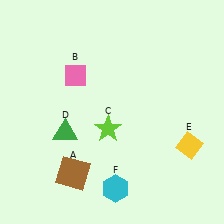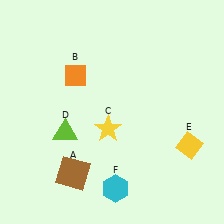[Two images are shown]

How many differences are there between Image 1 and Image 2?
There are 3 differences between the two images.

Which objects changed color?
B changed from pink to orange. C changed from lime to yellow. D changed from green to lime.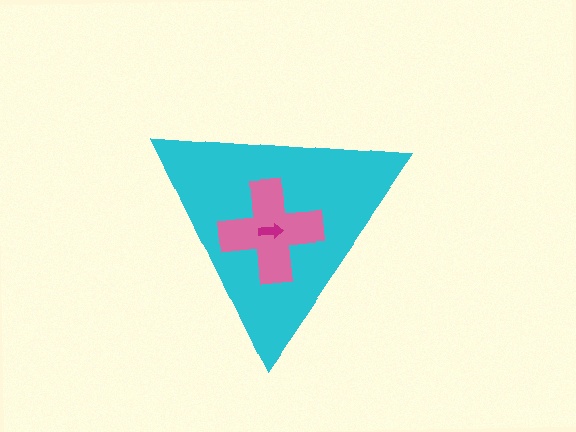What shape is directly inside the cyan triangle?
The pink cross.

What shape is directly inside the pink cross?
The magenta arrow.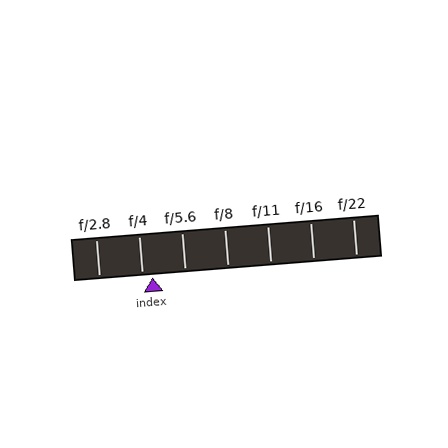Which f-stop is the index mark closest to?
The index mark is closest to f/4.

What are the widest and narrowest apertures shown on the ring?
The widest aperture shown is f/2.8 and the narrowest is f/22.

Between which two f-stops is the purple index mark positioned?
The index mark is between f/4 and f/5.6.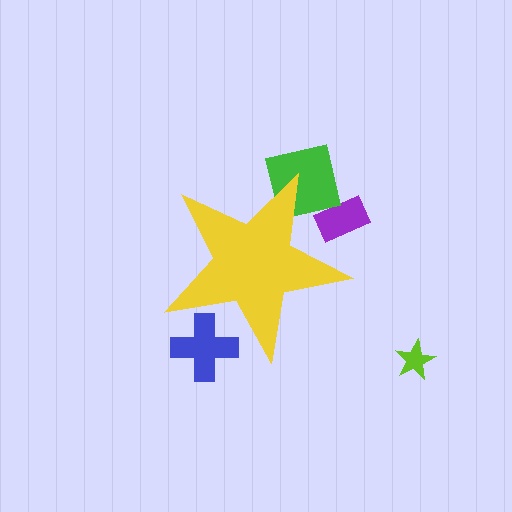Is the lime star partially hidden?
No, the lime star is fully visible.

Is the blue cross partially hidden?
Yes, the blue cross is partially hidden behind the yellow star.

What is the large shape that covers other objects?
A yellow star.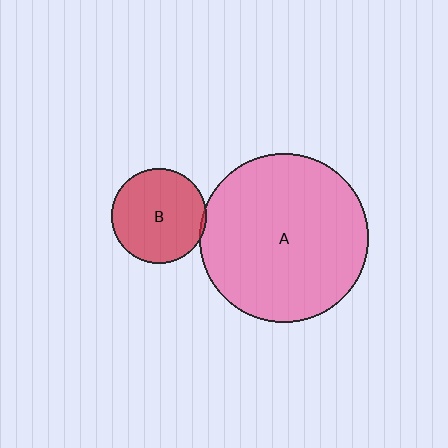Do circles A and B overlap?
Yes.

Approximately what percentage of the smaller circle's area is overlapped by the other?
Approximately 5%.